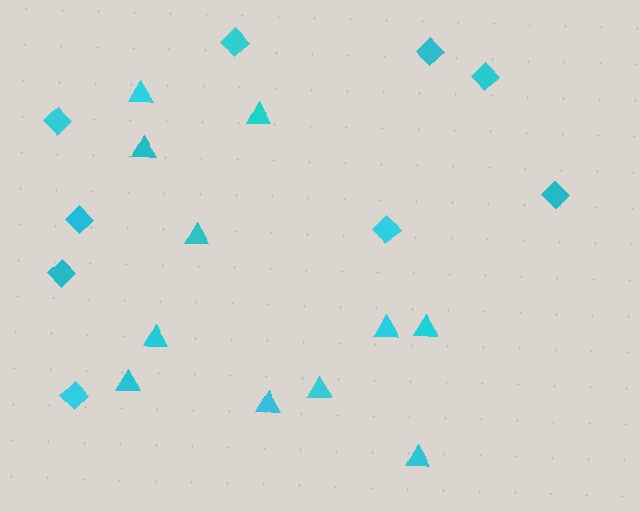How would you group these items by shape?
There are 2 groups: one group of triangles (11) and one group of diamonds (9).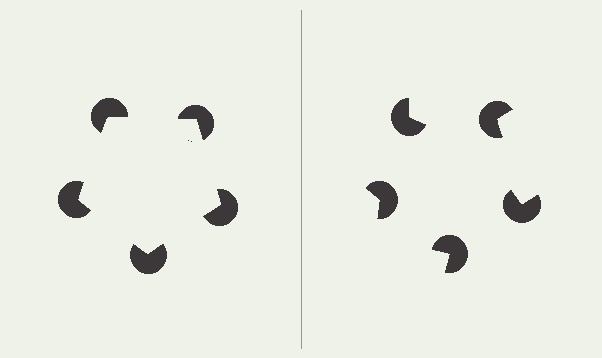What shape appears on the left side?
An illusory pentagon.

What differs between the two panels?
The pac-man discs are positioned identically on both sides; only the wedge orientations differ. On the left they align to a pentagon; on the right they are misaligned.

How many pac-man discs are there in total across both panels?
10 — 5 on each side.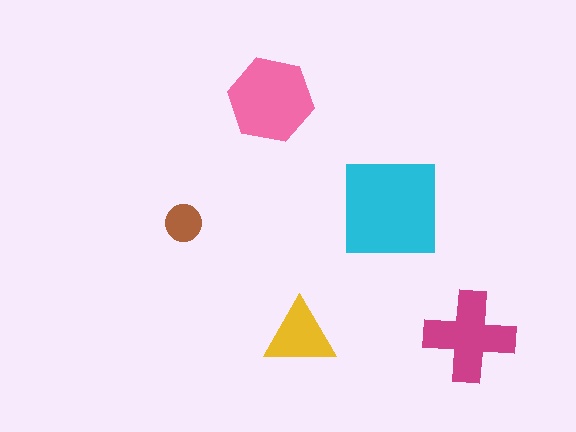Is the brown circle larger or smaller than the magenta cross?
Smaller.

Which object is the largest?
The cyan square.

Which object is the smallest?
The brown circle.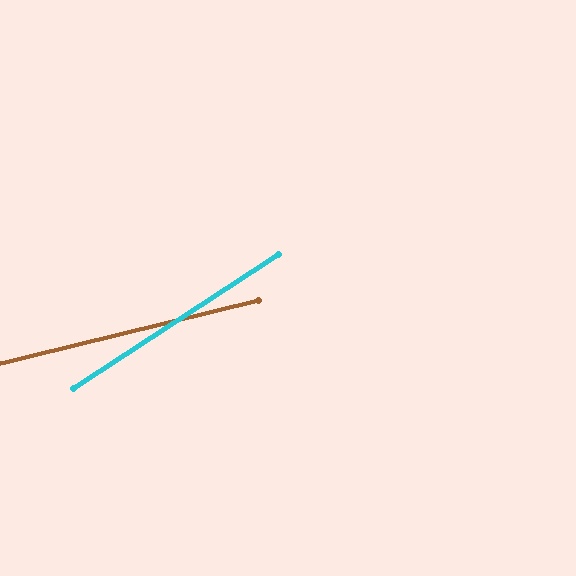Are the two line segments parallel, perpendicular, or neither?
Neither parallel nor perpendicular — they differ by about 19°.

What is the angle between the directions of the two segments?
Approximately 19 degrees.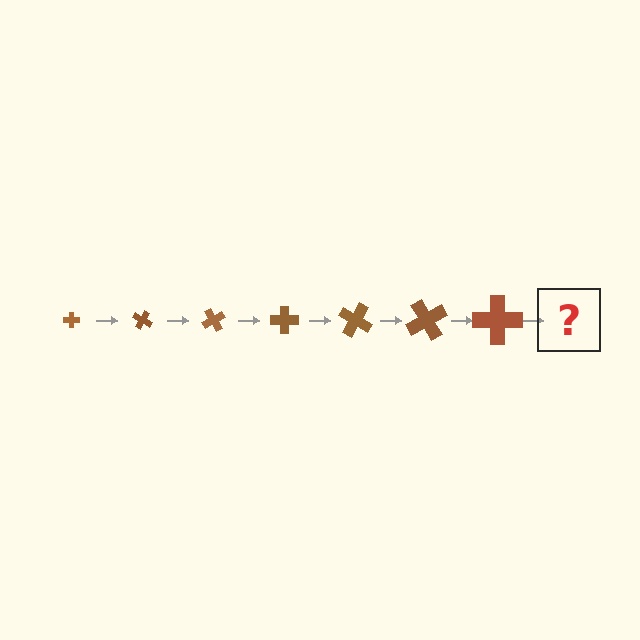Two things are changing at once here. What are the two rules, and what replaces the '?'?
The two rules are that the cross grows larger each step and it rotates 30 degrees each step. The '?' should be a cross, larger than the previous one and rotated 210 degrees from the start.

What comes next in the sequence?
The next element should be a cross, larger than the previous one and rotated 210 degrees from the start.